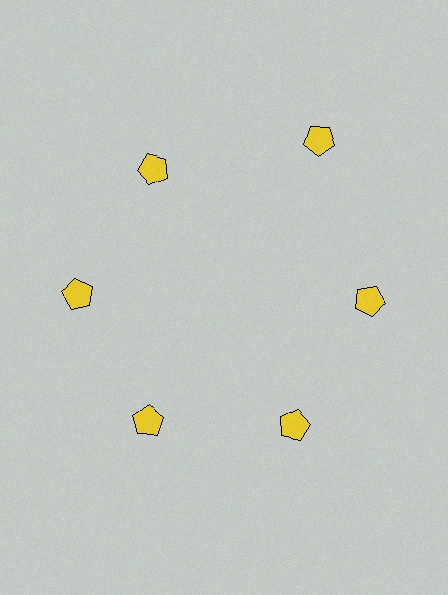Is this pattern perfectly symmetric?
No. The 6 yellow pentagons are arranged in a ring, but one element near the 1 o'clock position is pushed outward from the center, breaking the 6-fold rotational symmetry.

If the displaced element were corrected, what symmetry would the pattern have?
It would have 6-fold rotational symmetry — the pattern would map onto itself every 60 degrees.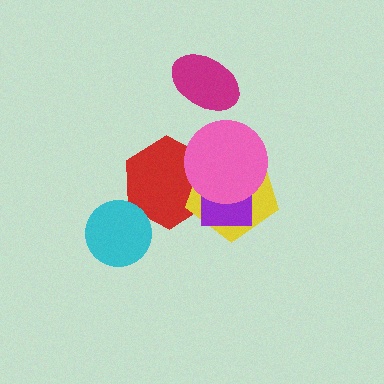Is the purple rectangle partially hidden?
Yes, it is partially covered by another shape.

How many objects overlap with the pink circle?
3 objects overlap with the pink circle.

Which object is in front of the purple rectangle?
The pink circle is in front of the purple rectangle.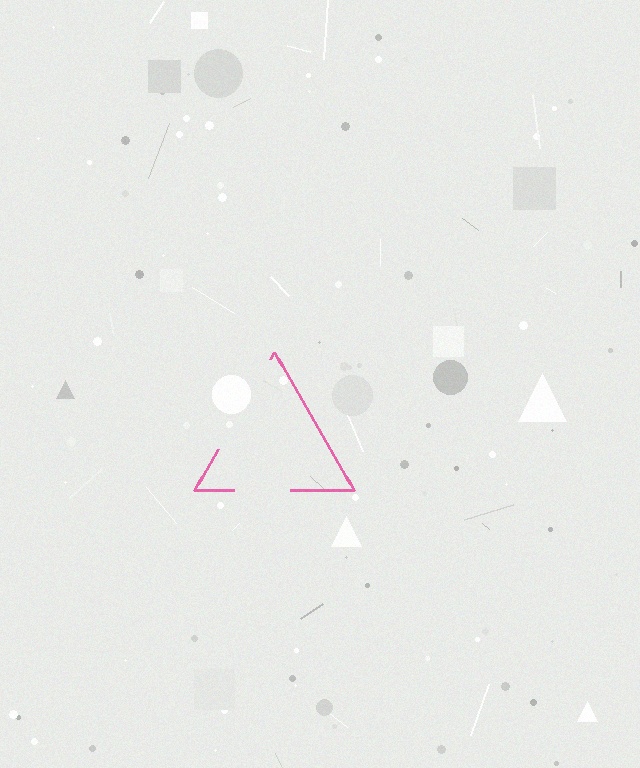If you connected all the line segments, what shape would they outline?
They would outline a triangle.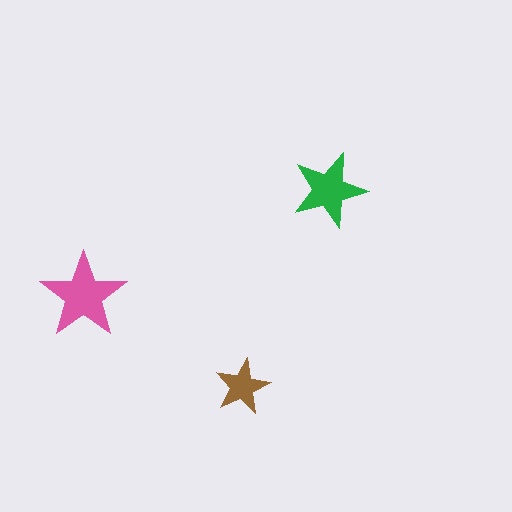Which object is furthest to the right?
The green star is rightmost.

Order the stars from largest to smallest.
the pink one, the green one, the brown one.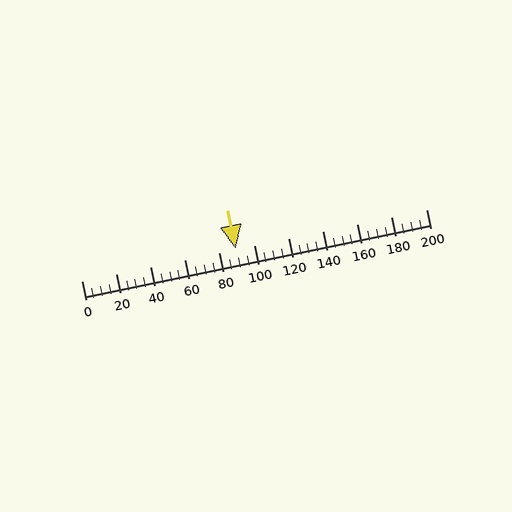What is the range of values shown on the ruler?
The ruler shows values from 0 to 200.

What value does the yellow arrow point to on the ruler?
The yellow arrow points to approximately 90.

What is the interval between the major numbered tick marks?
The major tick marks are spaced 20 units apart.